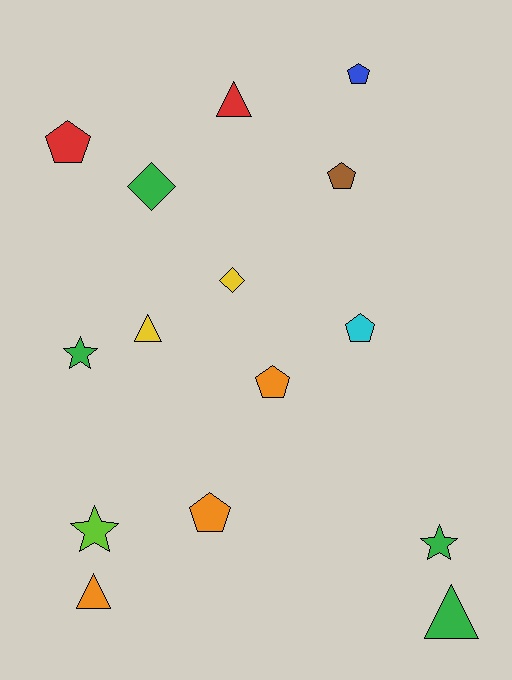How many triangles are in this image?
There are 4 triangles.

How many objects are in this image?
There are 15 objects.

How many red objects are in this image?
There are 2 red objects.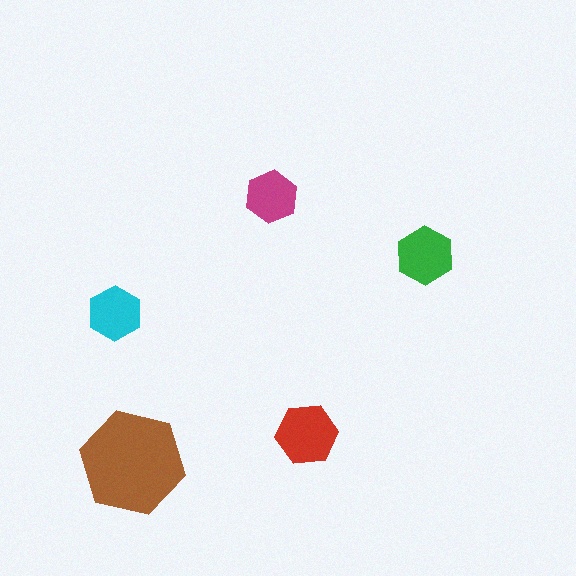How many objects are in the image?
There are 5 objects in the image.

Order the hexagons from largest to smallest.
the brown one, the red one, the green one, the cyan one, the magenta one.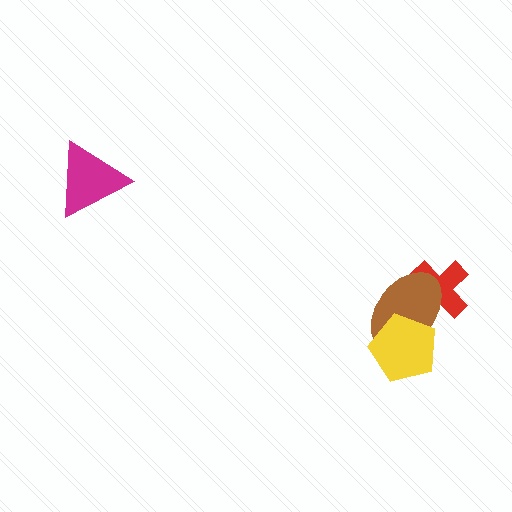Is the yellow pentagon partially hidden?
No, no other shape covers it.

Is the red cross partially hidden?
Yes, it is partially covered by another shape.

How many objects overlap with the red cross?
1 object overlaps with the red cross.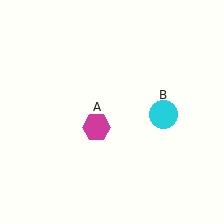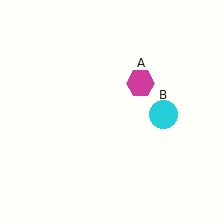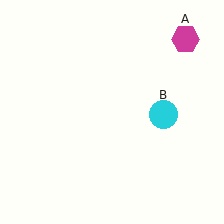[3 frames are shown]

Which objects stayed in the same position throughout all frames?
Cyan circle (object B) remained stationary.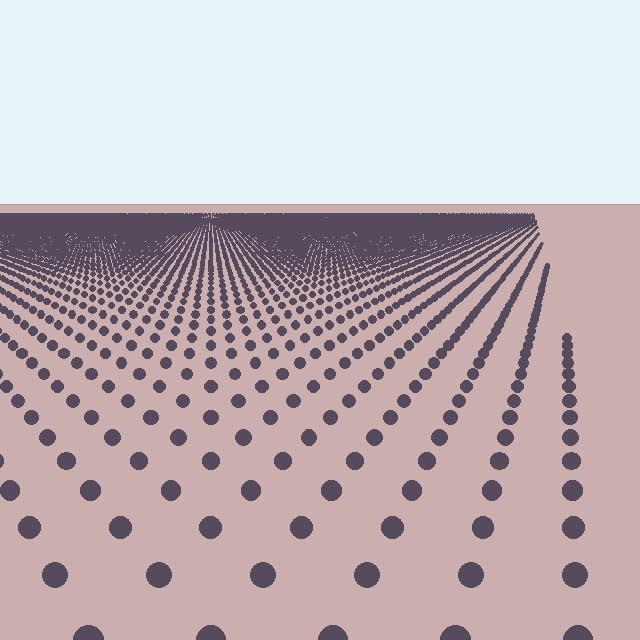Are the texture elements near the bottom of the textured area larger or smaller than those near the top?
Larger. Near the bottom, elements are closer to the viewer and appear at a bigger on-screen size.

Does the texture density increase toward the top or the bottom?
Density increases toward the top.